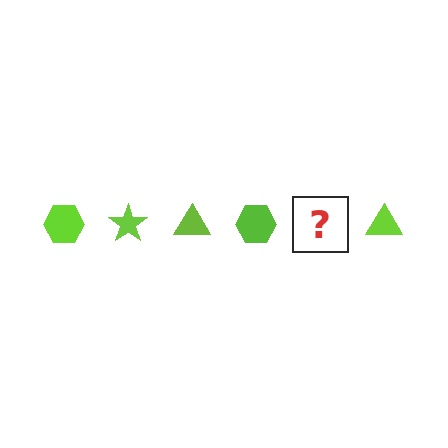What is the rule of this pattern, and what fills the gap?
The rule is that the pattern cycles through hexagon, star, triangle shapes in lime. The gap should be filled with a lime star.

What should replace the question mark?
The question mark should be replaced with a lime star.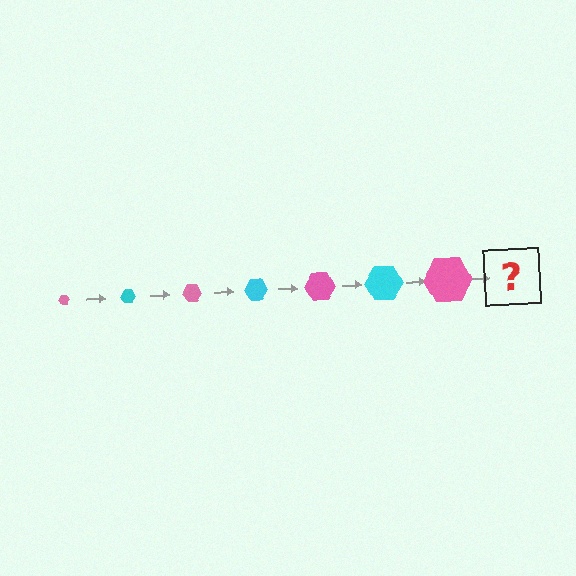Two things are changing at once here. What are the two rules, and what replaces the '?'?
The two rules are that the hexagon grows larger each step and the color cycles through pink and cyan. The '?' should be a cyan hexagon, larger than the previous one.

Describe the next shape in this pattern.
It should be a cyan hexagon, larger than the previous one.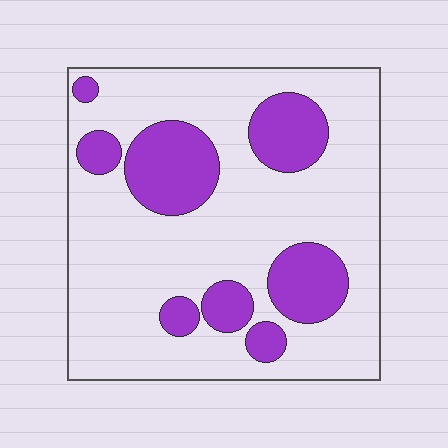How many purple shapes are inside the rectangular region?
8.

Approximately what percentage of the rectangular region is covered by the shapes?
Approximately 25%.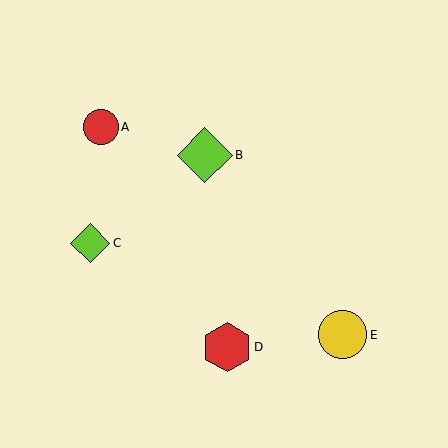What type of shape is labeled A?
Shape A is a red circle.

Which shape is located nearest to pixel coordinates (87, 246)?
The lime diamond (labeled C) at (90, 243) is nearest to that location.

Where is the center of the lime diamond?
The center of the lime diamond is at (205, 155).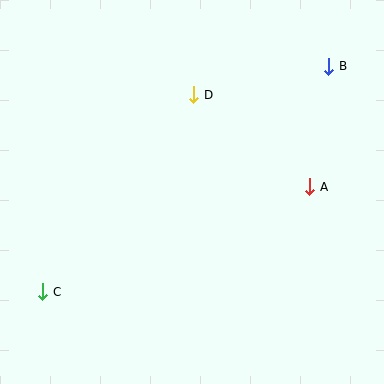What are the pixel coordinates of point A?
Point A is at (310, 187).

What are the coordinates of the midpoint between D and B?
The midpoint between D and B is at (261, 81).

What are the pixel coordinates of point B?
Point B is at (329, 66).